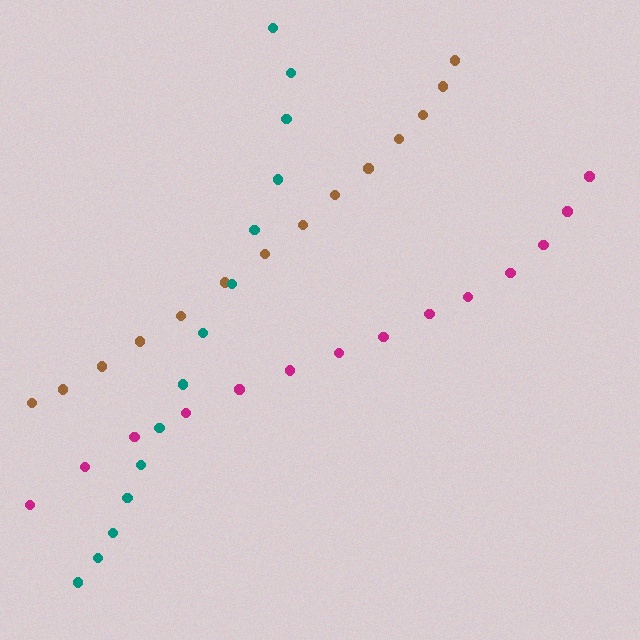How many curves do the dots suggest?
There are 3 distinct paths.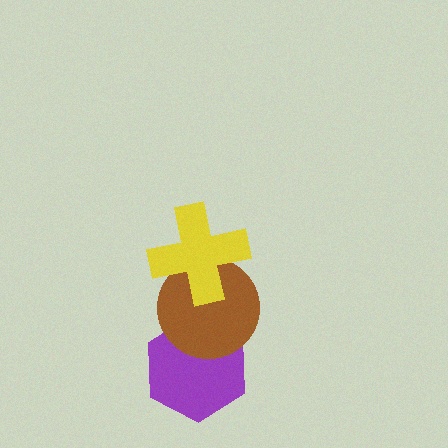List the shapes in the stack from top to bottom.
From top to bottom: the yellow cross, the brown circle, the purple hexagon.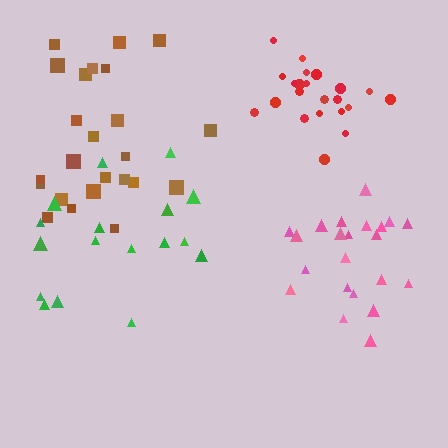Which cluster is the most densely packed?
Red.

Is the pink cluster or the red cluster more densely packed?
Red.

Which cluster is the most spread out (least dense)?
Green.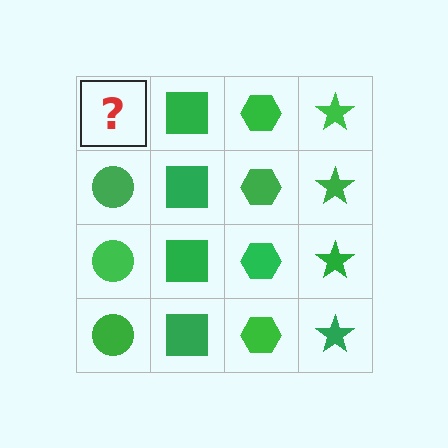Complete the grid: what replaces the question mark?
The question mark should be replaced with a green circle.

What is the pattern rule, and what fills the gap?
The rule is that each column has a consistent shape. The gap should be filled with a green circle.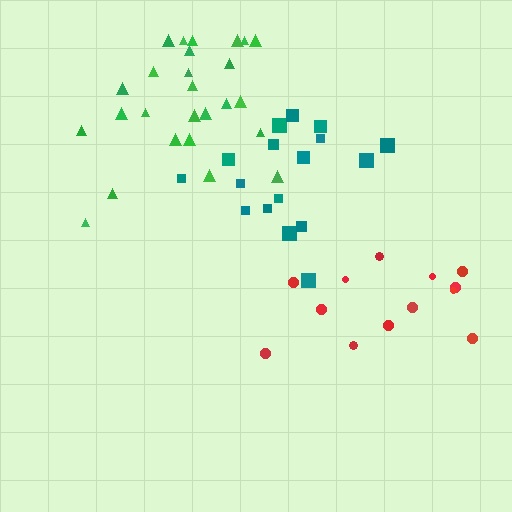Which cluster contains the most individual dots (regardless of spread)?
Green (26).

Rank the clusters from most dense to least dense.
green, teal, red.